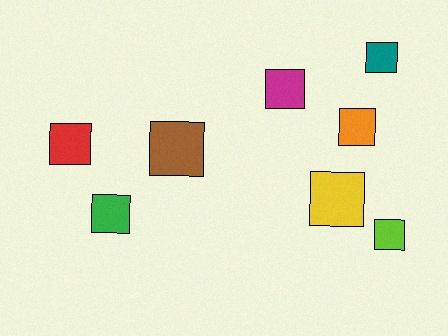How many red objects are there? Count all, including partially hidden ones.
There is 1 red object.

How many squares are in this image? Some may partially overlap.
There are 8 squares.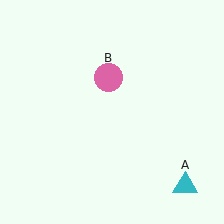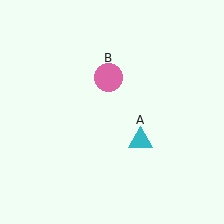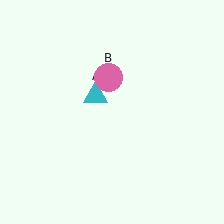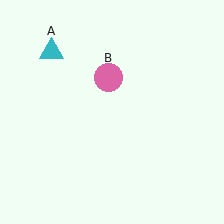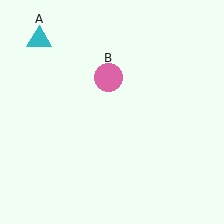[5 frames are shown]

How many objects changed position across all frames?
1 object changed position: cyan triangle (object A).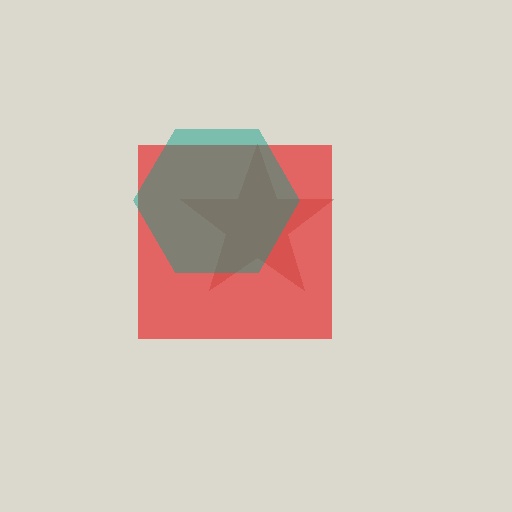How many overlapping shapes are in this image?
There are 3 overlapping shapes in the image.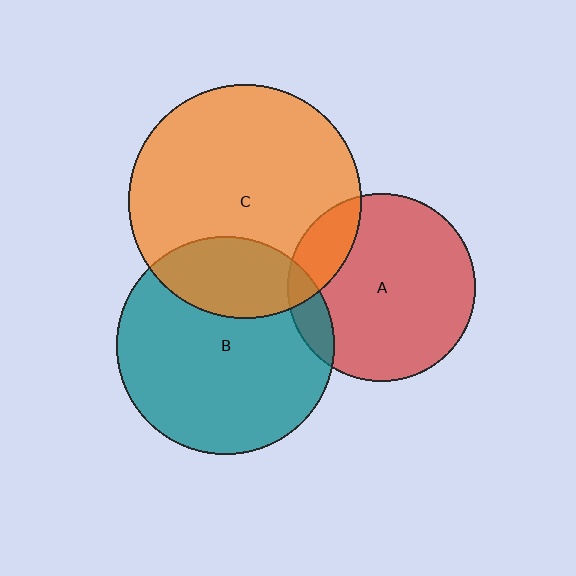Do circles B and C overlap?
Yes.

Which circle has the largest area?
Circle C (orange).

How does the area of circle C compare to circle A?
Approximately 1.5 times.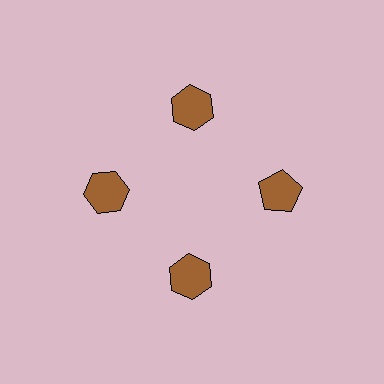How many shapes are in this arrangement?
There are 4 shapes arranged in a ring pattern.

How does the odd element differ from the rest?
It has a different shape: pentagon instead of hexagon.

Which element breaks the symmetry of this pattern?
The brown pentagon at roughly the 3 o'clock position breaks the symmetry. All other shapes are brown hexagons.